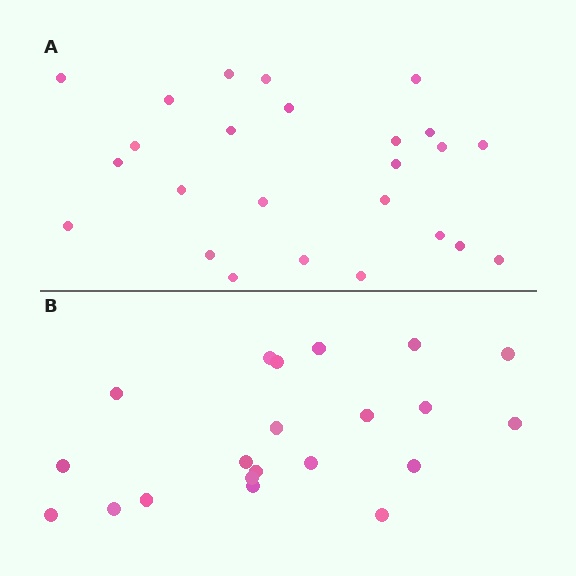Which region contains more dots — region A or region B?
Region A (the top region) has more dots.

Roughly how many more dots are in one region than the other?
Region A has about 4 more dots than region B.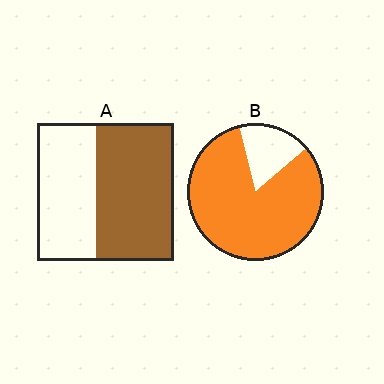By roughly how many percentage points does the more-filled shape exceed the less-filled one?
By roughly 25 percentage points (B over A).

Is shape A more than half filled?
Yes.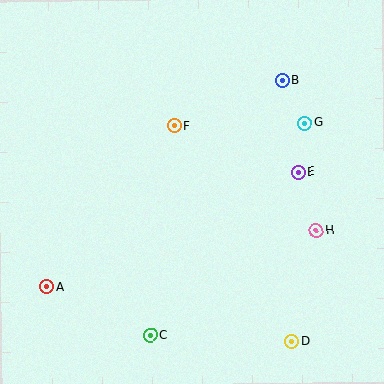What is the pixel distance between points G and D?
The distance between G and D is 218 pixels.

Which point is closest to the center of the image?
Point F at (174, 126) is closest to the center.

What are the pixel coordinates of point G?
Point G is at (305, 123).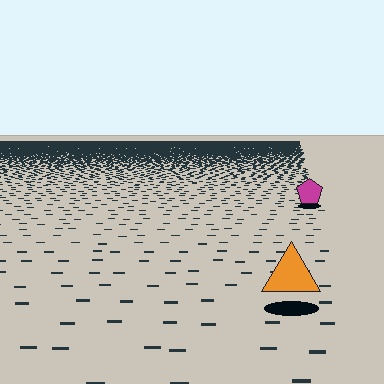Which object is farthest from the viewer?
The magenta pentagon is farthest from the viewer. It appears smaller and the ground texture around it is denser.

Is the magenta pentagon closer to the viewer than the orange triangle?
No. The orange triangle is closer — you can tell from the texture gradient: the ground texture is coarser near it.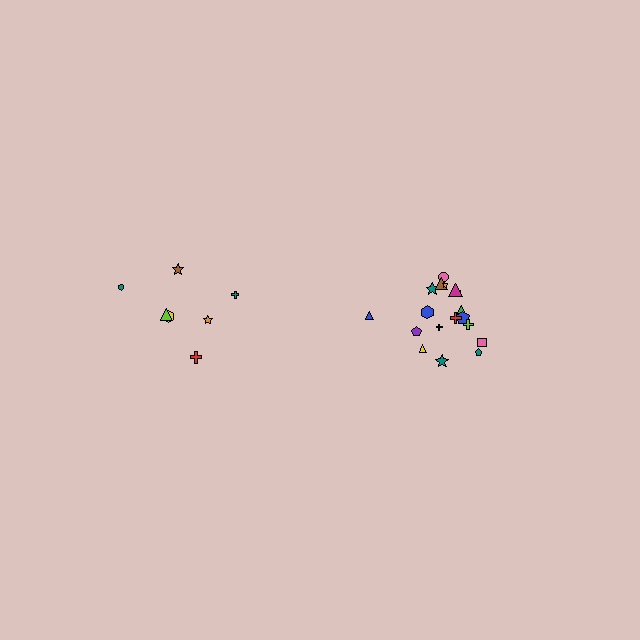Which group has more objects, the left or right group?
The right group.